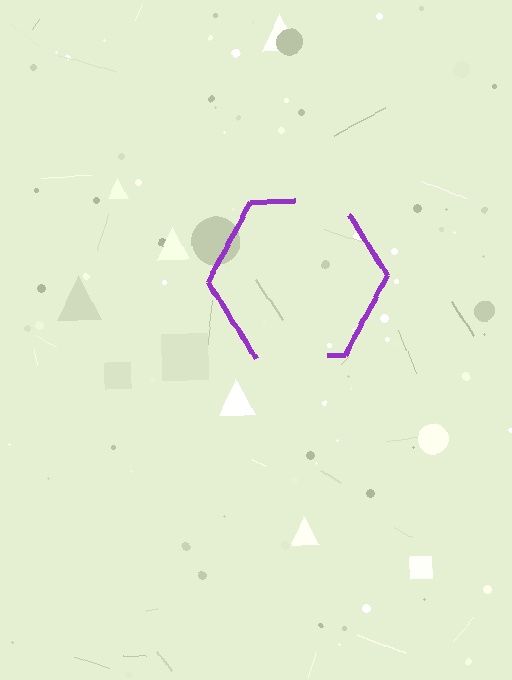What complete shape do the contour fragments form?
The contour fragments form a hexagon.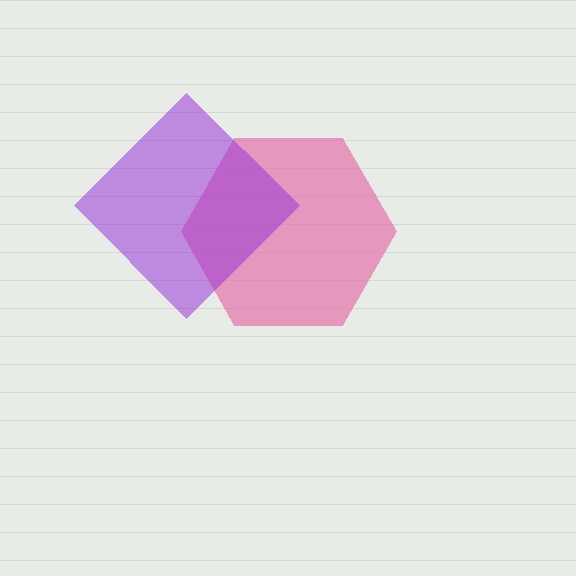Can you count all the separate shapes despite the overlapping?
Yes, there are 2 separate shapes.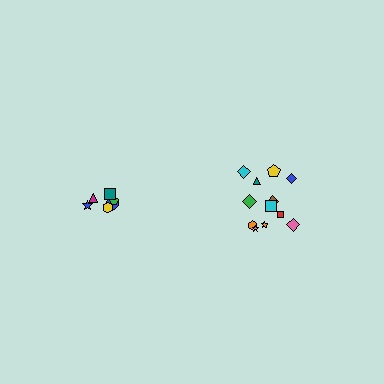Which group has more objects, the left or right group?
The right group.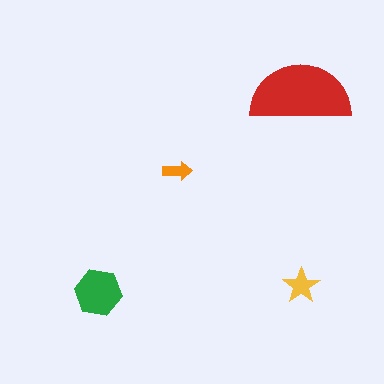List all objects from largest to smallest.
The red semicircle, the green hexagon, the yellow star, the orange arrow.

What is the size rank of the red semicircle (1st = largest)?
1st.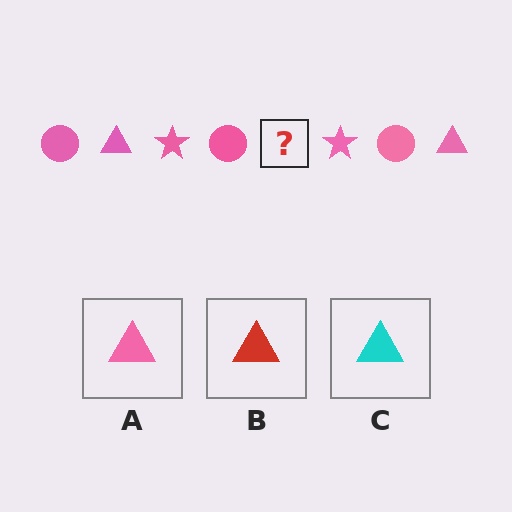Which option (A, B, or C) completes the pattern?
A.